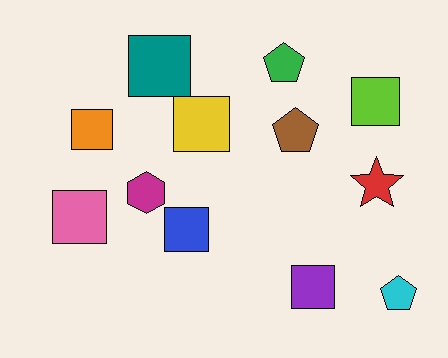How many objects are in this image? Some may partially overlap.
There are 12 objects.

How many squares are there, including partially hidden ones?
There are 7 squares.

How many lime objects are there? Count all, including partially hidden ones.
There is 1 lime object.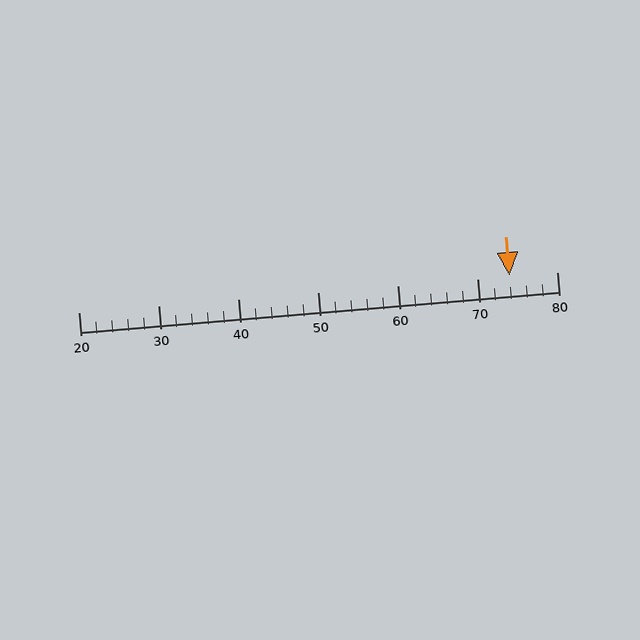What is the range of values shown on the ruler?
The ruler shows values from 20 to 80.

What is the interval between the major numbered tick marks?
The major tick marks are spaced 10 units apart.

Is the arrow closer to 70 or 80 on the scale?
The arrow is closer to 70.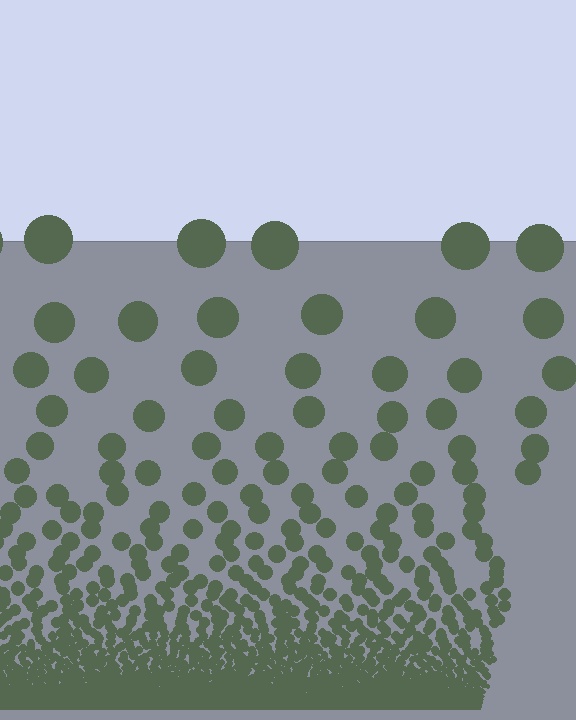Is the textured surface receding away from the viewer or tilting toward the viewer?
The surface appears to tilt toward the viewer. Texture elements get larger and sparser toward the top.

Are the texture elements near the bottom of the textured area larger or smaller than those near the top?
Smaller. The gradient is inverted — elements near the bottom are smaller and denser.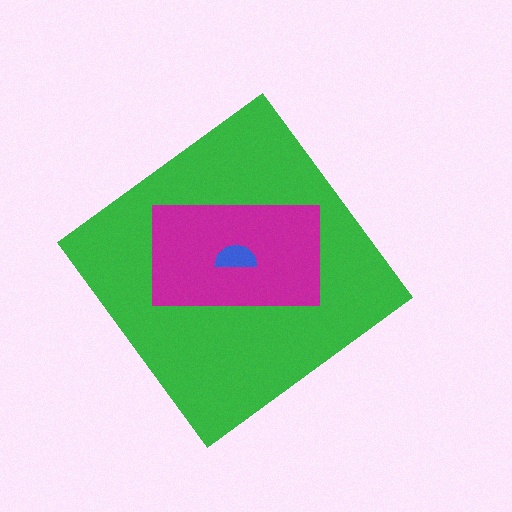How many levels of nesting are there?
3.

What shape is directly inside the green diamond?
The magenta rectangle.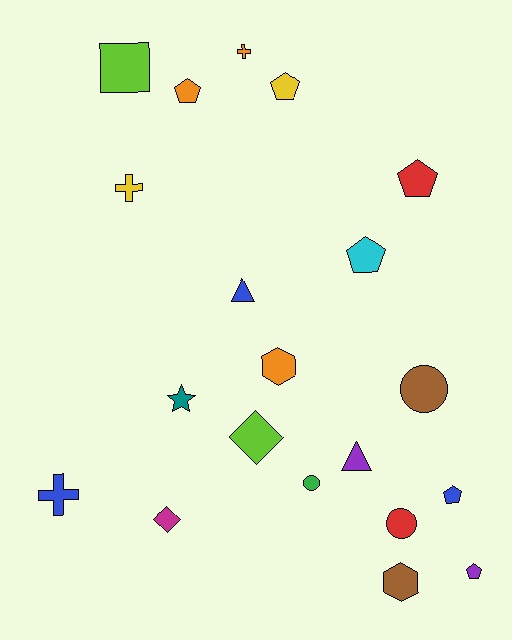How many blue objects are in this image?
There are 3 blue objects.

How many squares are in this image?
There is 1 square.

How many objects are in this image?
There are 20 objects.